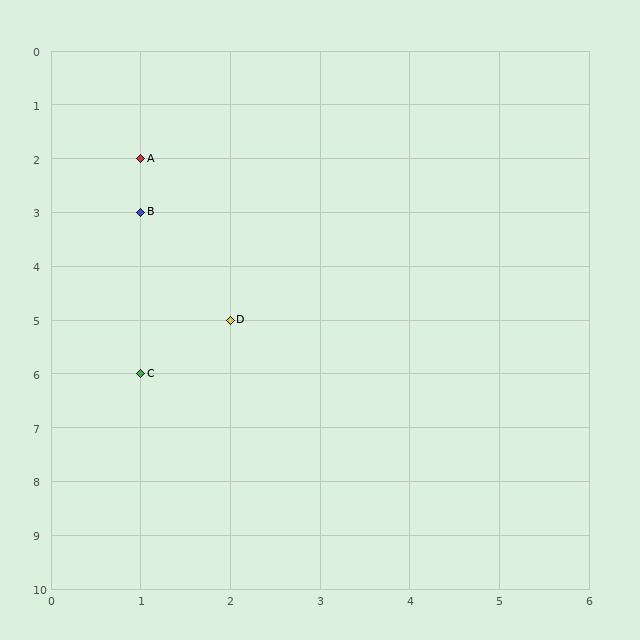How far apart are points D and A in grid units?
Points D and A are 1 column and 3 rows apart (about 3.2 grid units diagonally).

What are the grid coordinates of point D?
Point D is at grid coordinates (2, 5).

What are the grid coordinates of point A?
Point A is at grid coordinates (1, 2).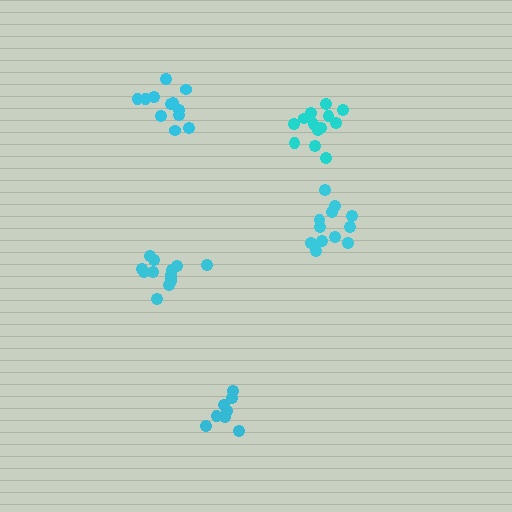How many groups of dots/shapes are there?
There are 5 groups.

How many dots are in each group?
Group 1: 8 dots, Group 2: 13 dots, Group 3: 13 dots, Group 4: 12 dots, Group 5: 12 dots (58 total).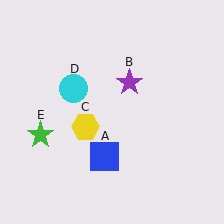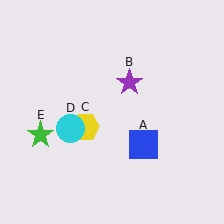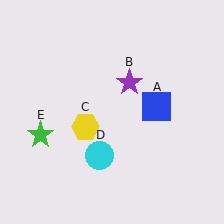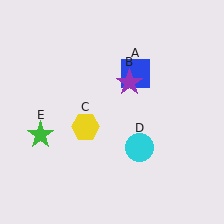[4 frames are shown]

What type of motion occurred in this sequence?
The blue square (object A), cyan circle (object D) rotated counterclockwise around the center of the scene.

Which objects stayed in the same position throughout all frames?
Purple star (object B) and yellow hexagon (object C) and green star (object E) remained stationary.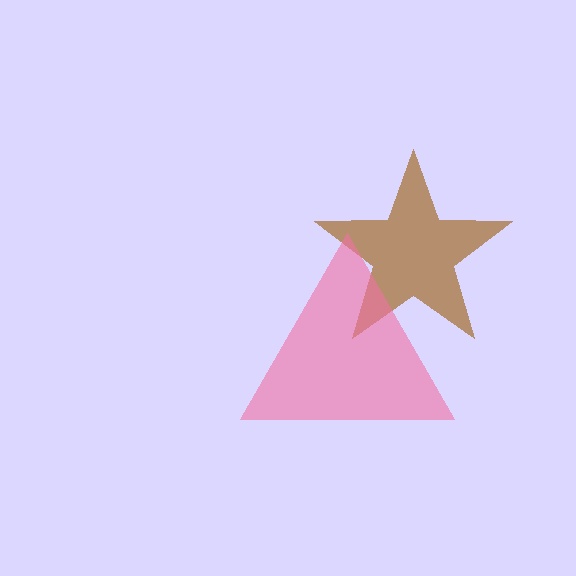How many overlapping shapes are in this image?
There are 2 overlapping shapes in the image.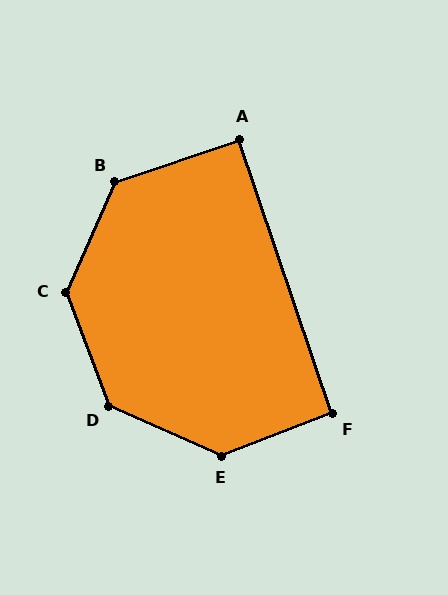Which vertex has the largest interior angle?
C, at approximately 135 degrees.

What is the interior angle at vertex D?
Approximately 135 degrees (obtuse).